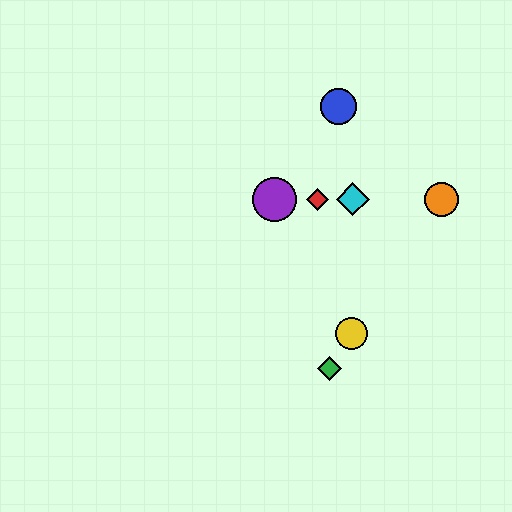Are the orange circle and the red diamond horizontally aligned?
Yes, both are at y≈199.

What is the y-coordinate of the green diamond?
The green diamond is at y≈369.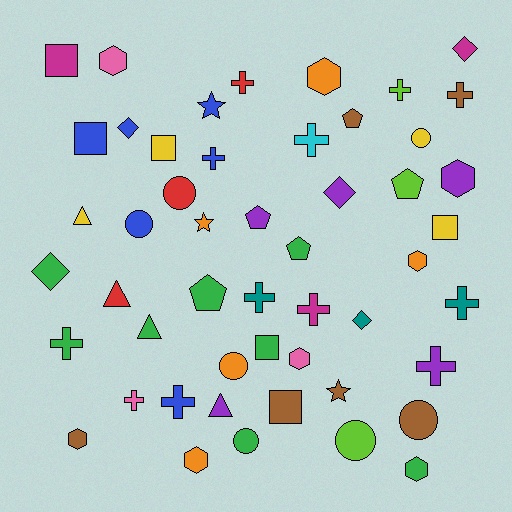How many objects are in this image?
There are 50 objects.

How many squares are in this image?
There are 6 squares.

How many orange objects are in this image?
There are 5 orange objects.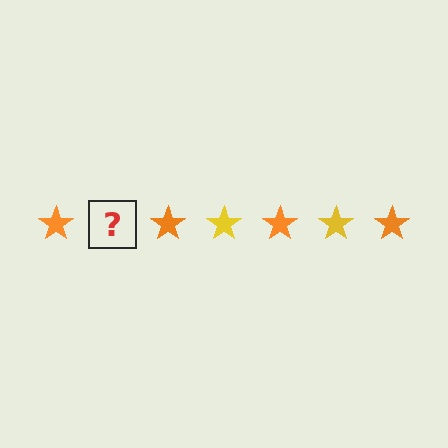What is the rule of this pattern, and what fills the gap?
The rule is that the pattern cycles through orange, yellow stars. The gap should be filled with a yellow star.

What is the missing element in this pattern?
The missing element is a yellow star.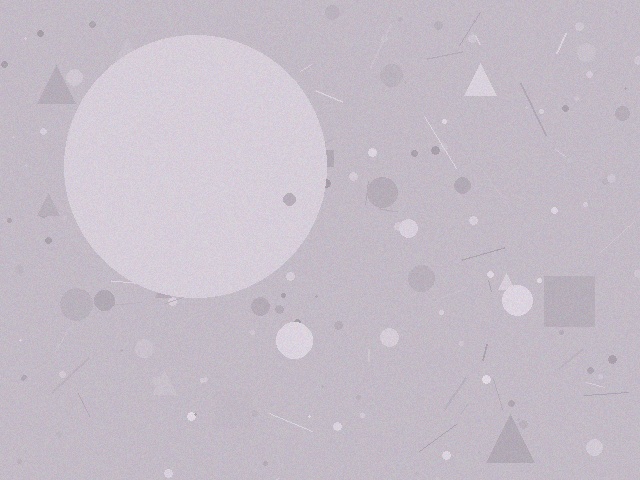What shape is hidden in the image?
A circle is hidden in the image.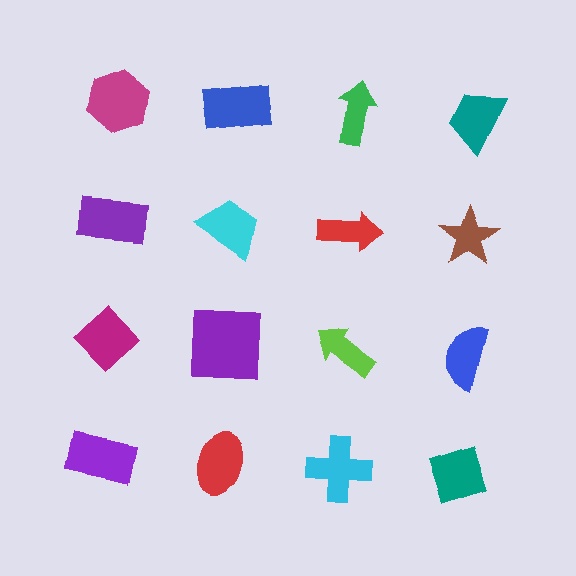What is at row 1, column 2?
A blue rectangle.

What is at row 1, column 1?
A magenta hexagon.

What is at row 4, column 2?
A red ellipse.